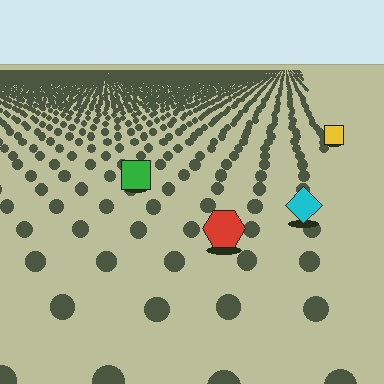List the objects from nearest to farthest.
From nearest to farthest: the red hexagon, the cyan diamond, the green square, the yellow square.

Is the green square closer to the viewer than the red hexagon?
No. The red hexagon is closer — you can tell from the texture gradient: the ground texture is coarser near it.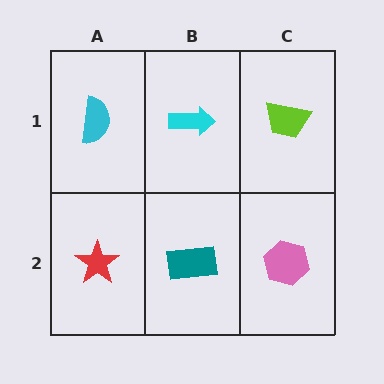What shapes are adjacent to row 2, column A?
A cyan semicircle (row 1, column A), a teal rectangle (row 2, column B).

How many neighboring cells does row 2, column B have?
3.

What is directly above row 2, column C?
A lime trapezoid.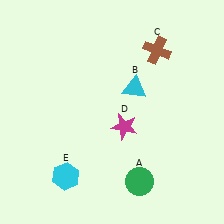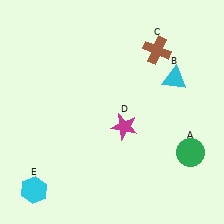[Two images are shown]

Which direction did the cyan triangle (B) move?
The cyan triangle (B) moved right.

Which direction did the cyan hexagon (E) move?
The cyan hexagon (E) moved left.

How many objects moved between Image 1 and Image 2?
3 objects moved between the two images.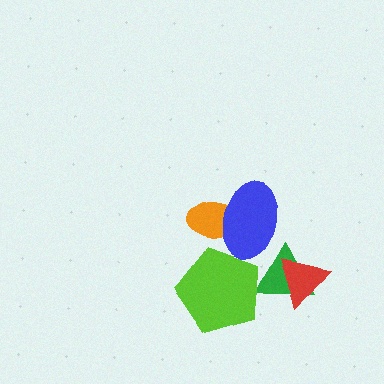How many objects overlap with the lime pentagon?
1 object overlaps with the lime pentagon.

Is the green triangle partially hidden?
Yes, it is partially covered by another shape.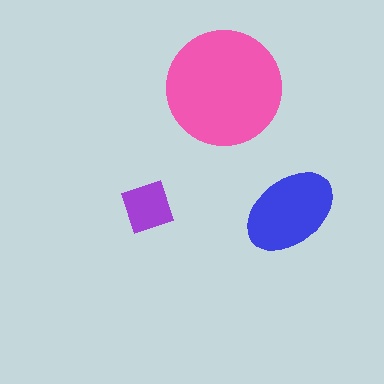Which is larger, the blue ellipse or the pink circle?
The pink circle.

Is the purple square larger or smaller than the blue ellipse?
Smaller.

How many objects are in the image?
There are 3 objects in the image.